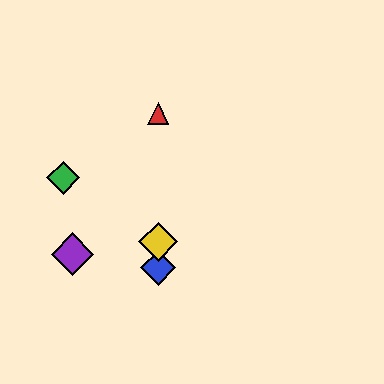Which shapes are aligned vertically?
The red triangle, the blue diamond, the yellow diamond are aligned vertically.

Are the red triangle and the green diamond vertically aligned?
No, the red triangle is at x≈158 and the green diamond is at x≈63.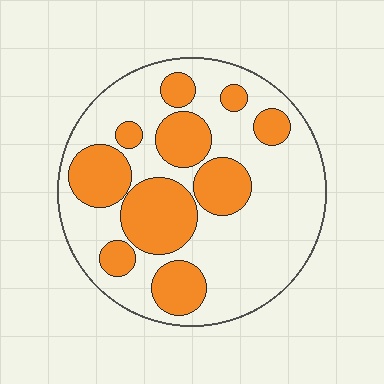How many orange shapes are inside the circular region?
10.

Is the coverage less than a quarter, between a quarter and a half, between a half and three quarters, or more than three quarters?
Between a quarter and a half.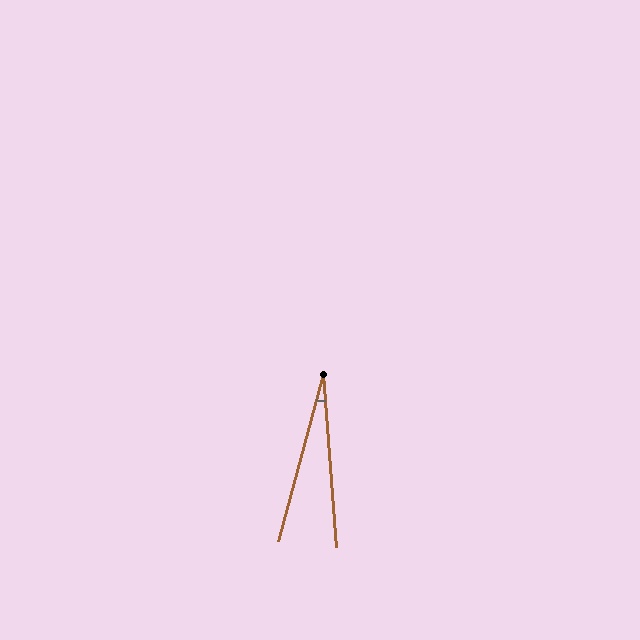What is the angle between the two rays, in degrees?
Approximately 19 degrees.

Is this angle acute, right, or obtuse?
It is acute.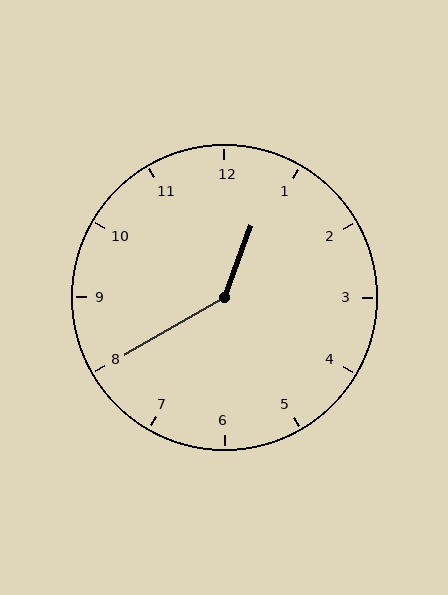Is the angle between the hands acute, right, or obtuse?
It is obtuse.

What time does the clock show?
12:40.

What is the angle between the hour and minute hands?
Approximately 140 degrees.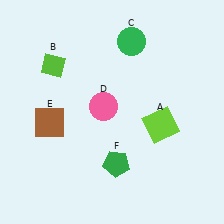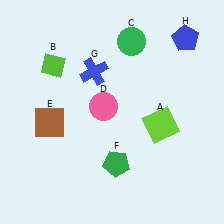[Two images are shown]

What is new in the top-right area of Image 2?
A blue pentagon (H) was added in the top-right area of Image 2.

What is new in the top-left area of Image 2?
A blue cross (G) was added in the top-left area of Image 2.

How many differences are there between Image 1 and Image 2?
There are 2 differences between the two images.